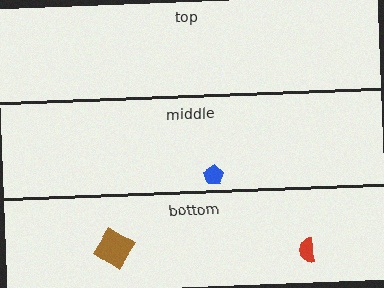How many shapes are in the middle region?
1.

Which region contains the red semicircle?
The bottom region.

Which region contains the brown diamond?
The bottom region.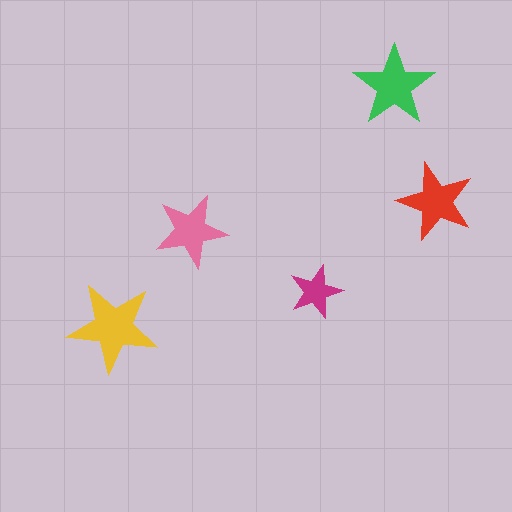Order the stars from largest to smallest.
the yellow one, the green one, the red one, the pink one, the magenta one.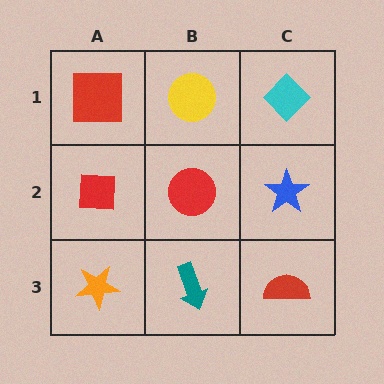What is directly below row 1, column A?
A red square.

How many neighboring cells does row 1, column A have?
2.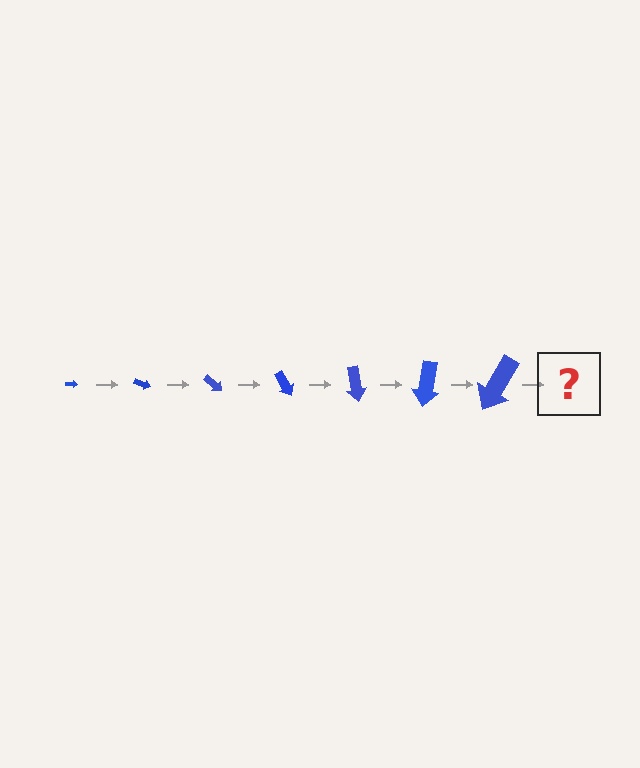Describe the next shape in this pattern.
It should be an arrow, larger than the previous one and rotated 140 degrees from the start.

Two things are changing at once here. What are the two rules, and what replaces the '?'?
The two rules are that the arrow grows larger each step and it rotates 20 degrees each step. The '?' should be an arrow, larger than the previous one and rotated 140 degrees from the start.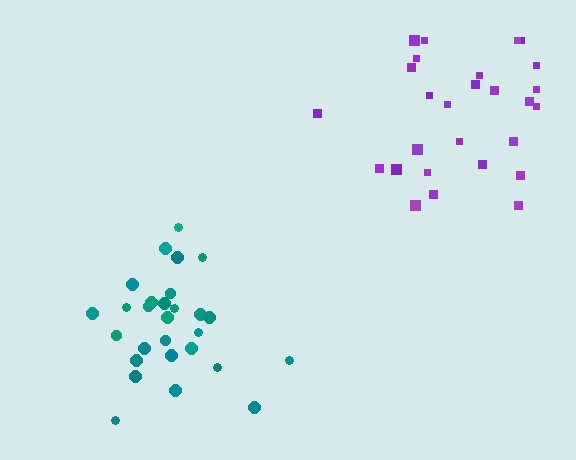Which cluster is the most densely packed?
Teal.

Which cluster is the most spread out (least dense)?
Purple.